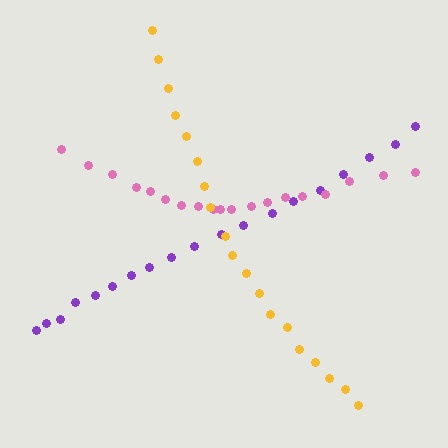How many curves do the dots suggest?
There are 3 distinct paths.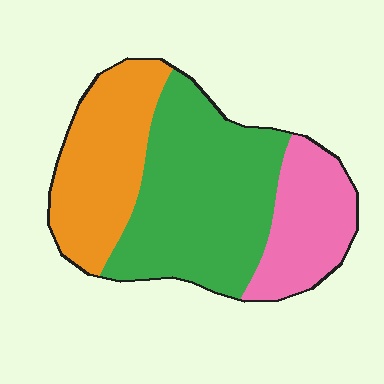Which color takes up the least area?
Pink, at roughly 20%.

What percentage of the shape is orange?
Orange takes up about one third (1/3) of the shape.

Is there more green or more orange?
Green.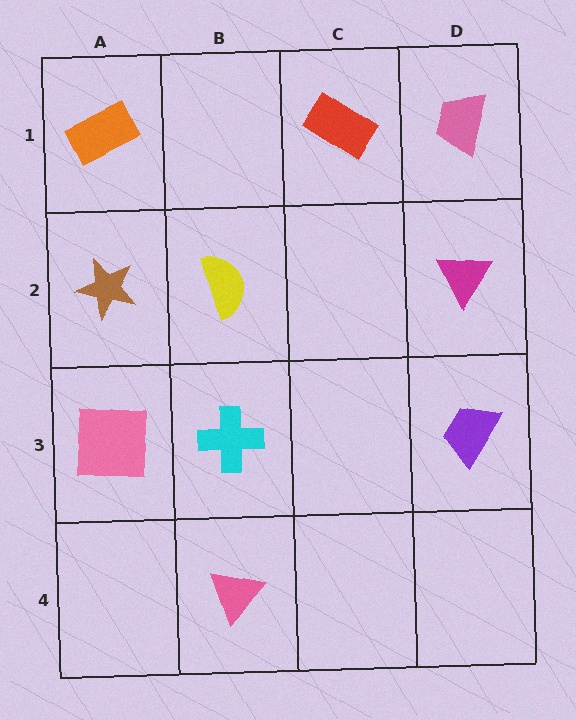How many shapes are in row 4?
1 shape.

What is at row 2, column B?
A yellow semicircle.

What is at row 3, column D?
A purple trapezoid.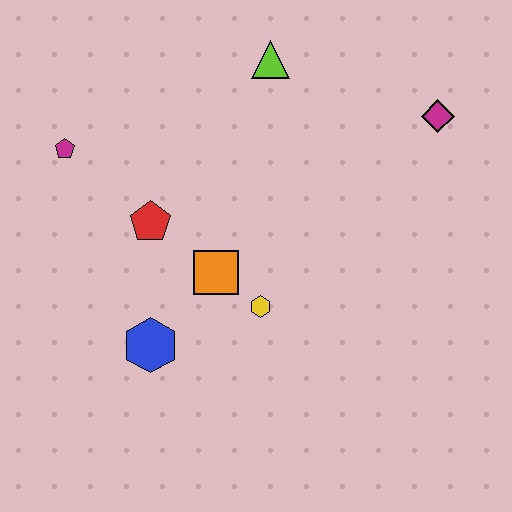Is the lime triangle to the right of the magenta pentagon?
Yes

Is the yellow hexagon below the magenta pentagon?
Yes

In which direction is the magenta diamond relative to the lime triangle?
The magenta diamond is to the right of the lime triangle.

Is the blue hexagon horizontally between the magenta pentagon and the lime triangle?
Yes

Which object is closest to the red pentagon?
The orange square is closest to the red pentagon.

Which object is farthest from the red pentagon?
The magenta diamond is farthest from the red pentagon.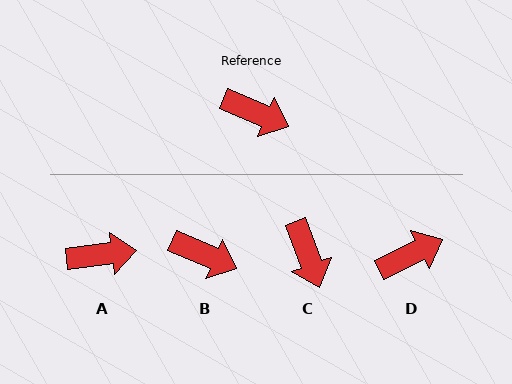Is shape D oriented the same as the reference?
No, it is off by about 49 degrees.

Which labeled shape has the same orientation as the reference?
B.